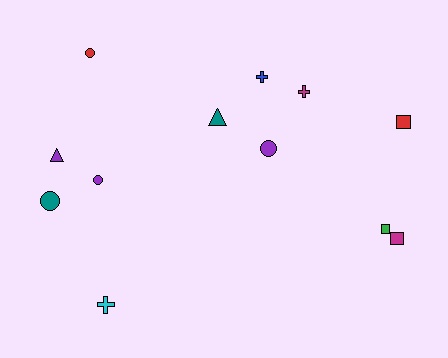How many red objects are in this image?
There are 2 red objects.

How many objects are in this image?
There are 12 objects.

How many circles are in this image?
There are 4 circles.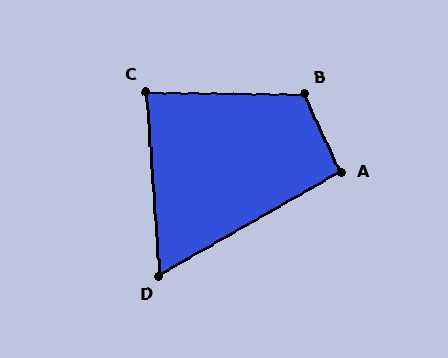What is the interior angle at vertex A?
Approximately 95 degrees (approximately right).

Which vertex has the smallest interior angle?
D, at approximately 64 degrees.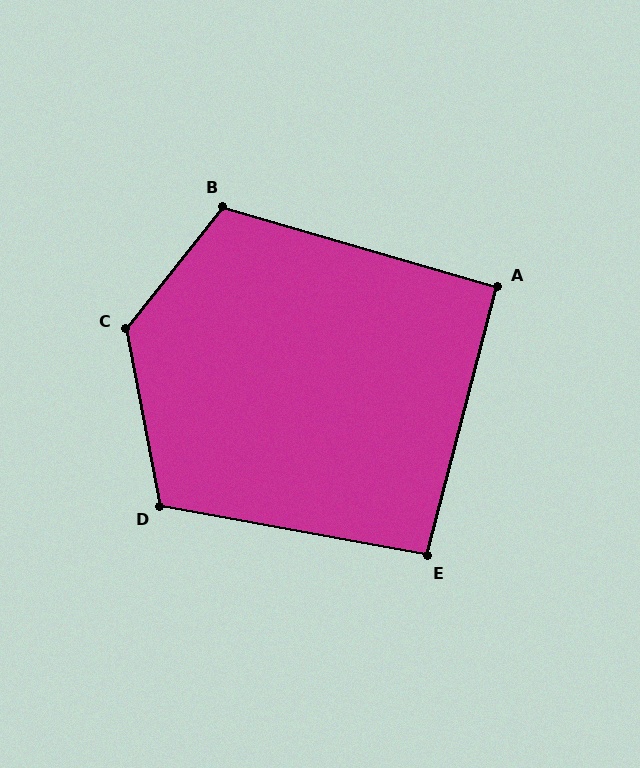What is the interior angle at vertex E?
Approximately 94 degrees (approximately right).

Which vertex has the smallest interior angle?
A, at approximately 92 degrees.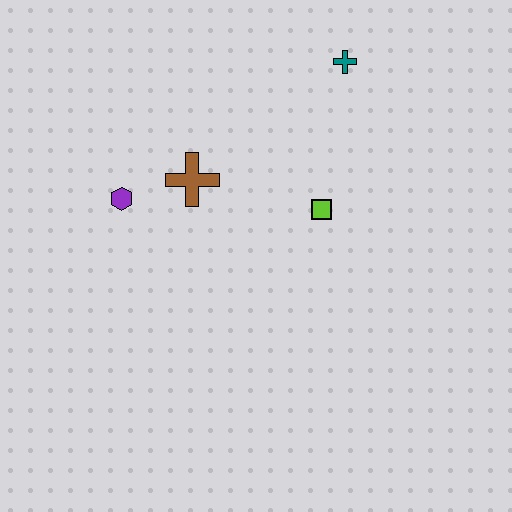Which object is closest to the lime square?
The brown cross is closest to the lime square.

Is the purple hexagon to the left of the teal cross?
Yes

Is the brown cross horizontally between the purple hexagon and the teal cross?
Yes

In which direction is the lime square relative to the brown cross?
The lime square is to the right of the brown cross.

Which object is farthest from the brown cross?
The teal cross is farthest from the brown cross.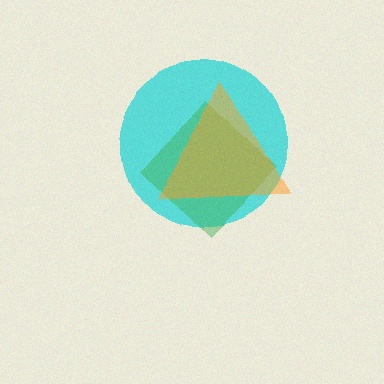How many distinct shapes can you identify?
There are 3 distinct shapes: a cyan circle, a green diamond, an orange triangle.